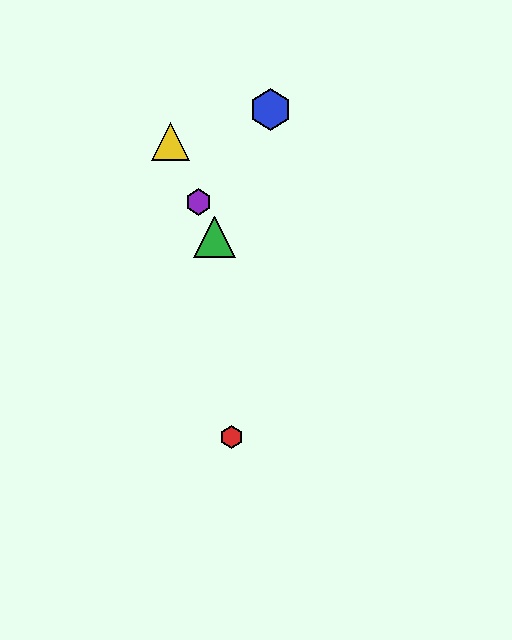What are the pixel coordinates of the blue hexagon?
The blue hexagon is at (270, 110).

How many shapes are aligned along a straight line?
3 shapes (the green triangle, the yellow triangle, the purple hexagon) are aligned along a straight line.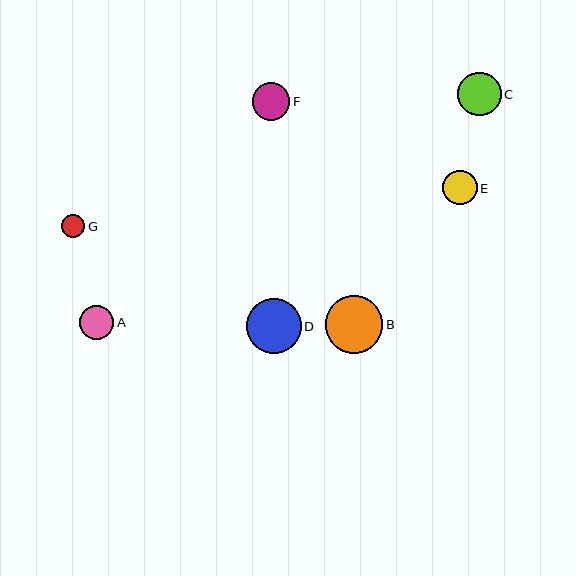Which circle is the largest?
Circle B is the largest with a size of approximately 58 pixels.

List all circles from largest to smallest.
From largest to smallest: B, D, C, F, E, A, G.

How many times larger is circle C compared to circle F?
Circle C is approximately 1.2 times the size of circle F.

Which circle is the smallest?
Circle G is the smallest with a size of approximately 23 pixels.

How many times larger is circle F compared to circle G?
Circle F is approximately 1.6 times the size of circle G.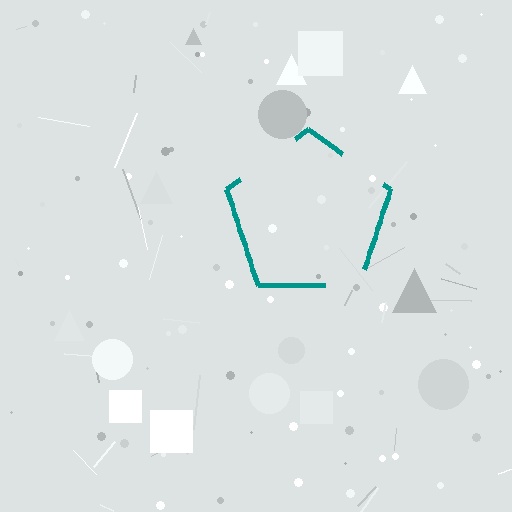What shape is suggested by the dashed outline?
The dashed outline suggests a pentagon.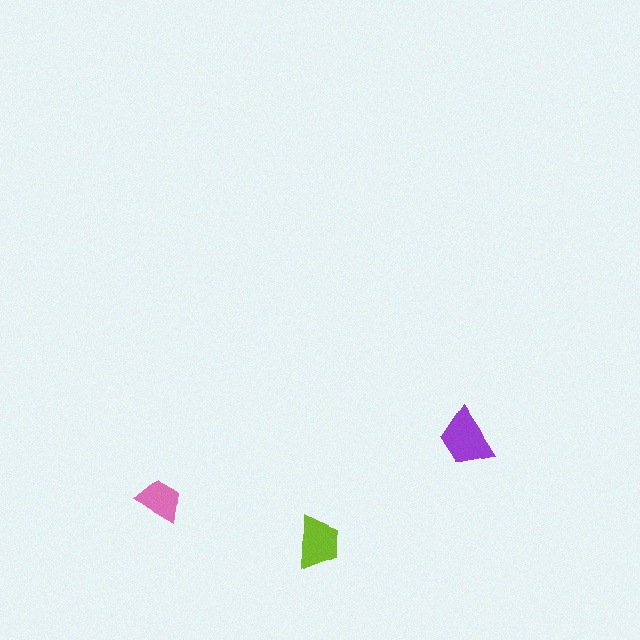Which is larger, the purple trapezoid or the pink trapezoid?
The purple one.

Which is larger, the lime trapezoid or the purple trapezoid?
The purple one.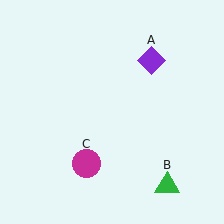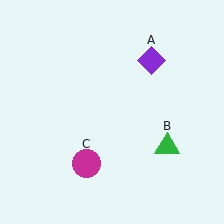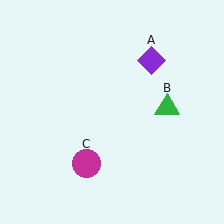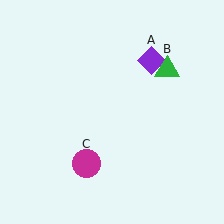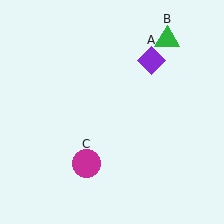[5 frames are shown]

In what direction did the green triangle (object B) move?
The green triangle (object B) moved up.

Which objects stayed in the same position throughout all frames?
Purple diamond (object A) and magenta circle (object C) remained stationary.